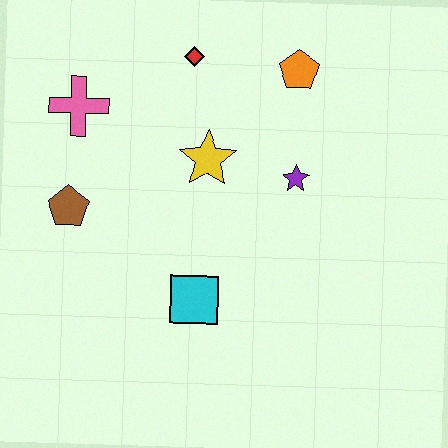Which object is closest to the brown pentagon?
The pink cross is closest to the brown pentagon.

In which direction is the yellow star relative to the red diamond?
The yellow star is below the red diamond.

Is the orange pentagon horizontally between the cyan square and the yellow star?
No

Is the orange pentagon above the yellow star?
Yes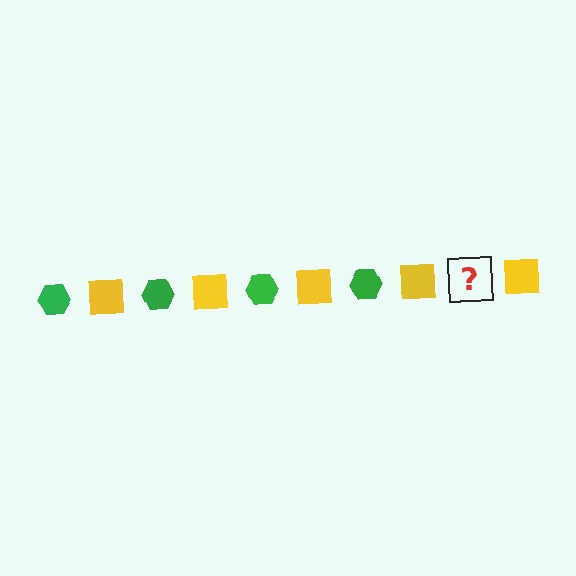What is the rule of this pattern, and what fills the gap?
The rule is that the pattern alternates between green hexagon and yellow square. The gap should be filled with a green hexagon.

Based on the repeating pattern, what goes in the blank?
The blank should be a green hexagon.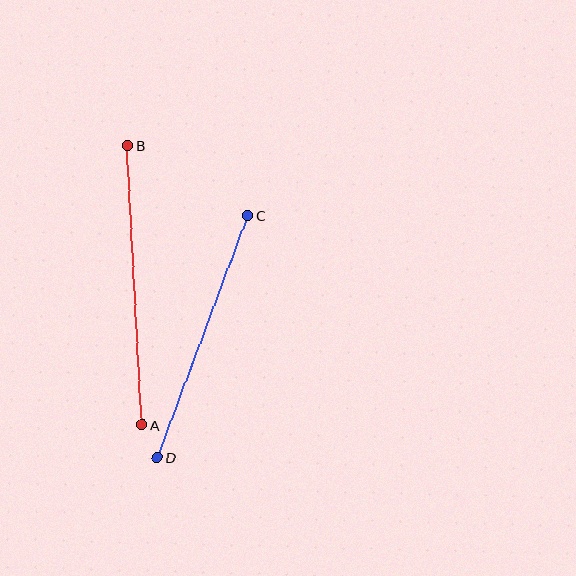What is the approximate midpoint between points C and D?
The midpoint is at approximately (203, 337) pixels.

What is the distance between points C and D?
The distance is approximately 258 pixels.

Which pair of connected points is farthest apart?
Points A and B are farthest apart.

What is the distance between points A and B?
The distance is approximately 280 pixels.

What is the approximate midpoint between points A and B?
The midpoint is at approximately (135, 285) pixels.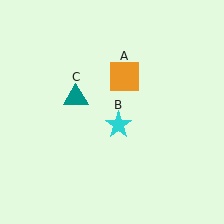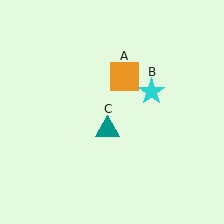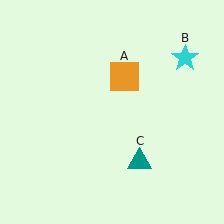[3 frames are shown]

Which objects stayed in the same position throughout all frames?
Orange square (object A) remained stationary.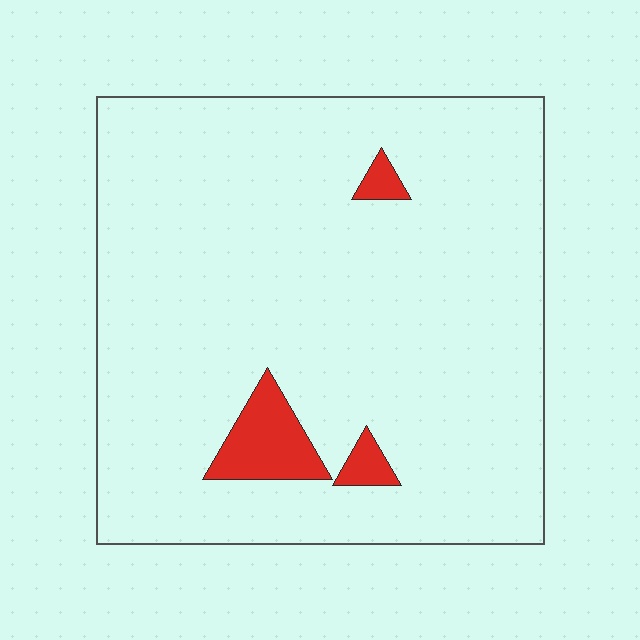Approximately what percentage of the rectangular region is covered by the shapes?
Approximately 5%.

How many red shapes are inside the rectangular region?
3.